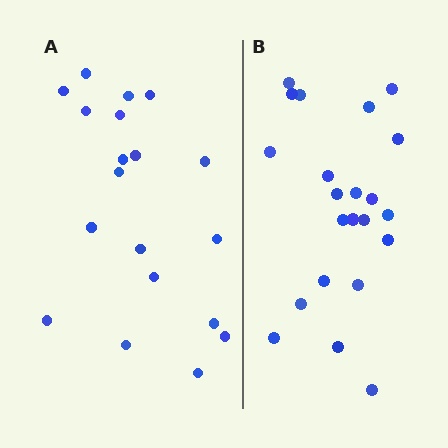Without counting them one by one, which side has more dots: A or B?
Region B (the right region) has more dots.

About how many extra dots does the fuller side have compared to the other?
Region B has just a few more — roughly 2 or 3 more dots than region A.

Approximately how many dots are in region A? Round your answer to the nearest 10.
About 20 dots. (The exact count is 19, which rounds to 20.)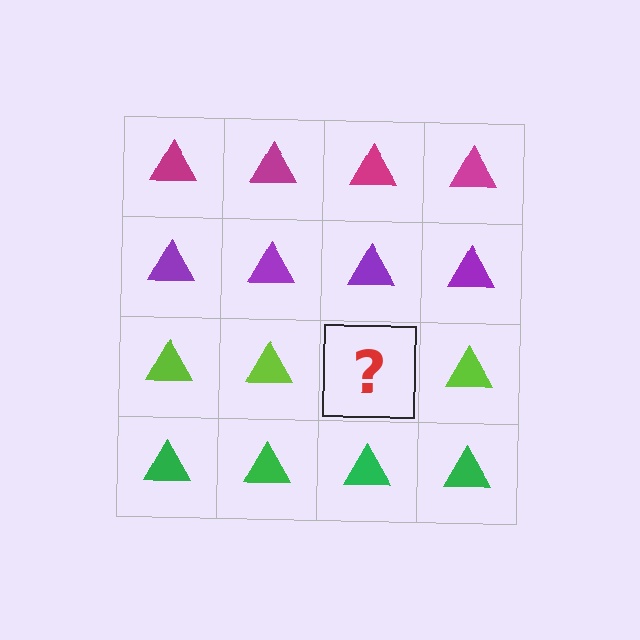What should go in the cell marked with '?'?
The missing cell should contain a lime triangle.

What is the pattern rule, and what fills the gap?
The rule is that each row has a consistent color. The gap should be filled with a lime triangle.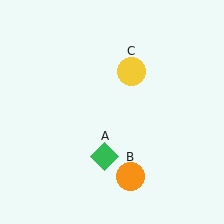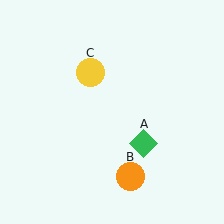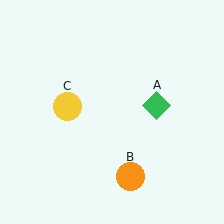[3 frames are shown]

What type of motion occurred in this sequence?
The green diamond (object A), yellow circle (object C) rotated counterclockwise around the center of the scene.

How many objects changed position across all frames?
2 objects changed position: green diamond (object A), yellow circle (object C).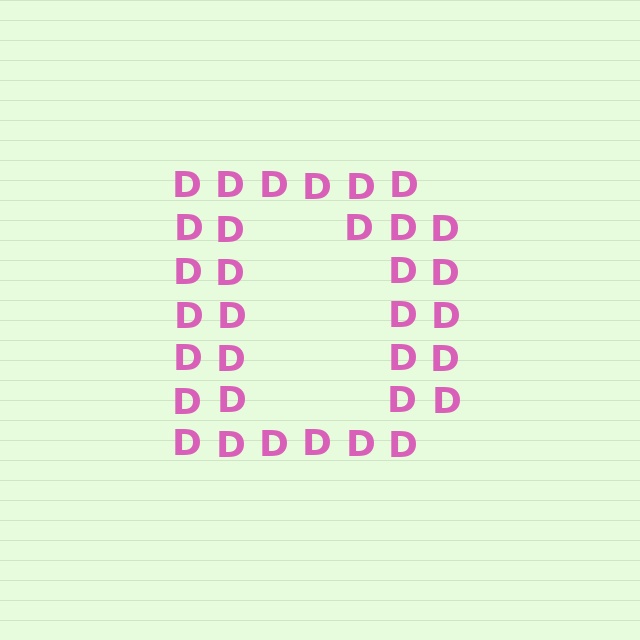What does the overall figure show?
The overall figure shows the letter D.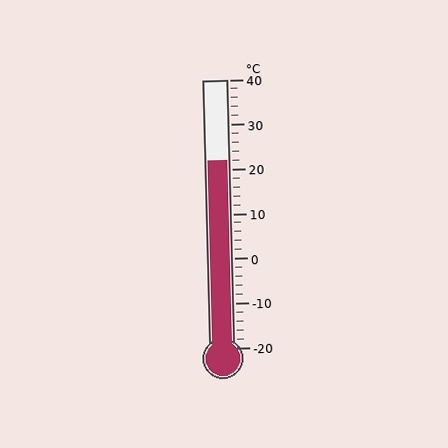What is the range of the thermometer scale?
The thermometer scale ranges from -20°C to 40°C.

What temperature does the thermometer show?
The thermometer shows approximately 22°C.